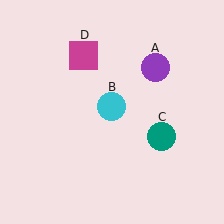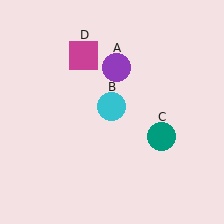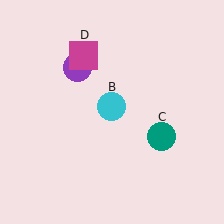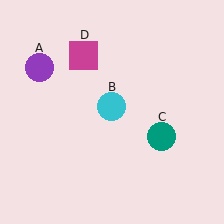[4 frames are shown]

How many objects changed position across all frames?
1 object changed position: purple circle (object A).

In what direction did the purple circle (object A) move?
The purple circle (object A) moved left.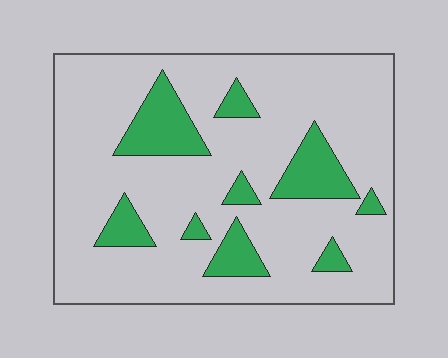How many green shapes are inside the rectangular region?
9.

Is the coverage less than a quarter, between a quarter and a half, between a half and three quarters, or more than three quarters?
Less than a quarter.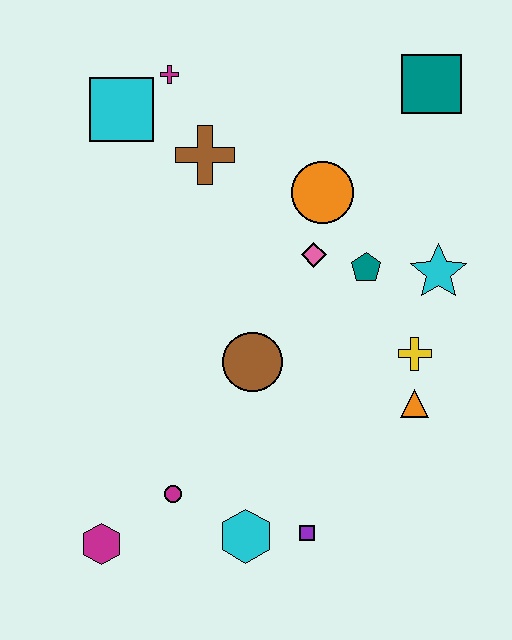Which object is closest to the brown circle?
The pink diamond is closest to the brown circle.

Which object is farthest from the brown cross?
The magenta hexagon is farthest from the brown cross.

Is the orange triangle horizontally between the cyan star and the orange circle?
Yes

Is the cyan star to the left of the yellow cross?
No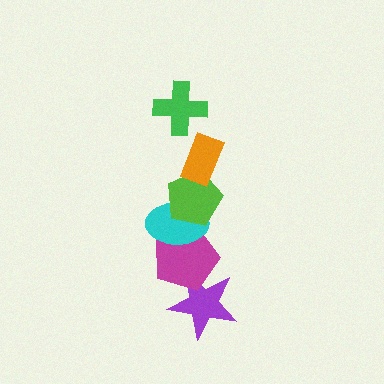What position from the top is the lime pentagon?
The lime pentagon is 3rd from the top.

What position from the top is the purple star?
The purple star is 6th from the top.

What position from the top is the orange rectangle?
The orange rectangle is 2nd from the top.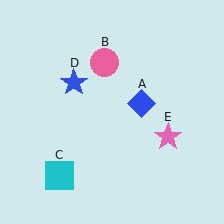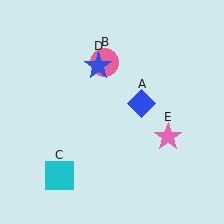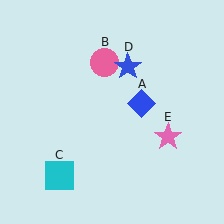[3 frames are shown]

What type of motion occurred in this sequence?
The blue star (object D) rotated clockwise around the center of the scene.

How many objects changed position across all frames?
1 object changed position: blue star (object D).